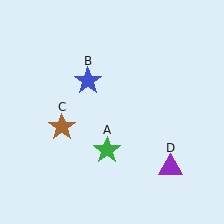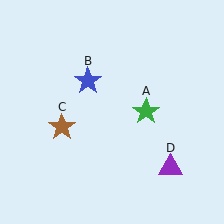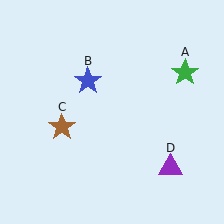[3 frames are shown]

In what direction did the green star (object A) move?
The green star (object A) moved up and to the right.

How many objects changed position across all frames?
1 object changed position: green star (object A).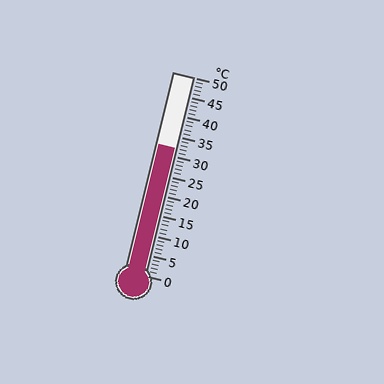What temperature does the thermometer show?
The thermometer shows approximately 32°C.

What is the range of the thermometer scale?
The thermometer scale ranges from 0°C to 50°C.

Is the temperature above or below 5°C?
The temperature is above 5°C.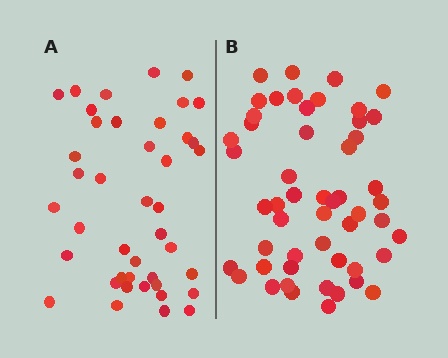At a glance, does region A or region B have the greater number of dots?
Region B (the right region) has more dots.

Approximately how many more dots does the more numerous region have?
Region B has roughly 10 or so more dots than region A.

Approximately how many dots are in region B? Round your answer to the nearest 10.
About 50 dots. (The exact count is 52, which rounds to 50.)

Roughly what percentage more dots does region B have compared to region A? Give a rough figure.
About 25% more.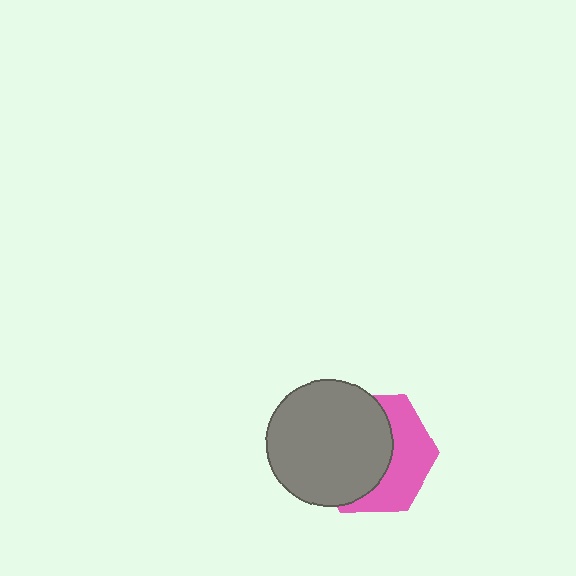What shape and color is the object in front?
The object in front is a gray circle.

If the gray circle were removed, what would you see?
You would see the complete pink hexagon.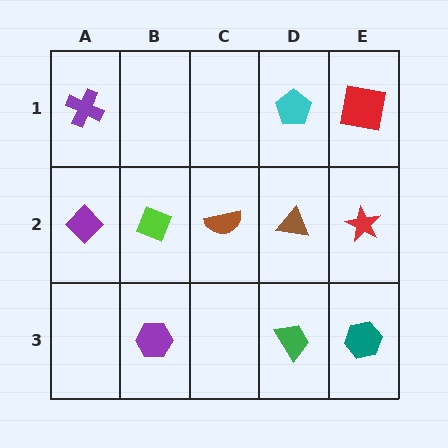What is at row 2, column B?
A lime diamond.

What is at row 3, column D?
A green trapezoid.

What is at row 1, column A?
A purple cross.